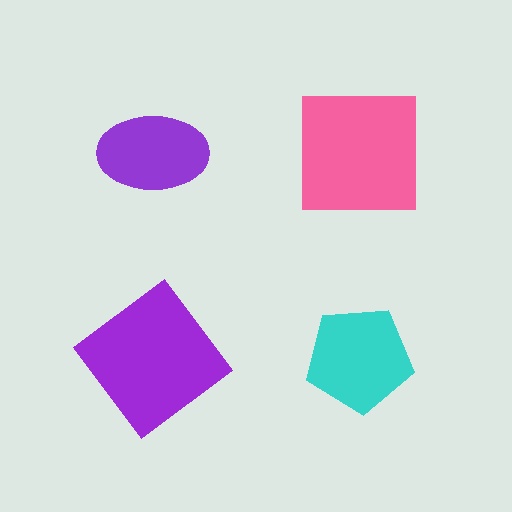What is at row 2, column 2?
A cyan pentagon.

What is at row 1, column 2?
A pink square.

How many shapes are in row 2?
2 shapes.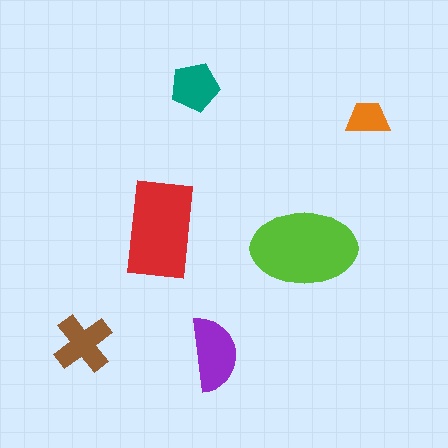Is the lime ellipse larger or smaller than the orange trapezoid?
Larger.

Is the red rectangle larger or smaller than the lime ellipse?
Smaller.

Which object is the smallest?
The orange trapezoid.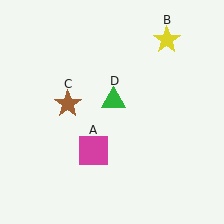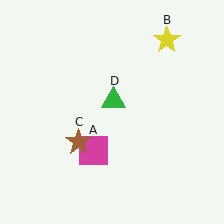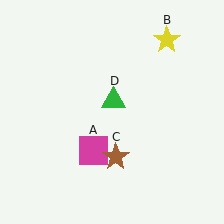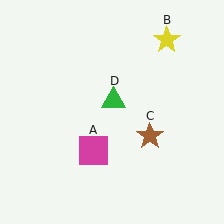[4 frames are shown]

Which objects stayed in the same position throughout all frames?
Magenta square (object A) and yellow star (object B) and green triangle (object D) remained stationary.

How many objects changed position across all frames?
1 object changed position: brown star (object C).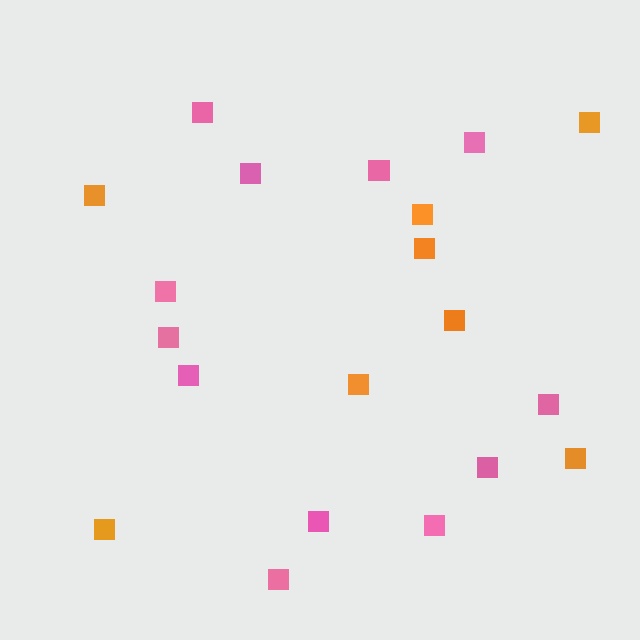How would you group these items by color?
There are 2 groups: one group of orange squares (8) and one group of pink squares (12).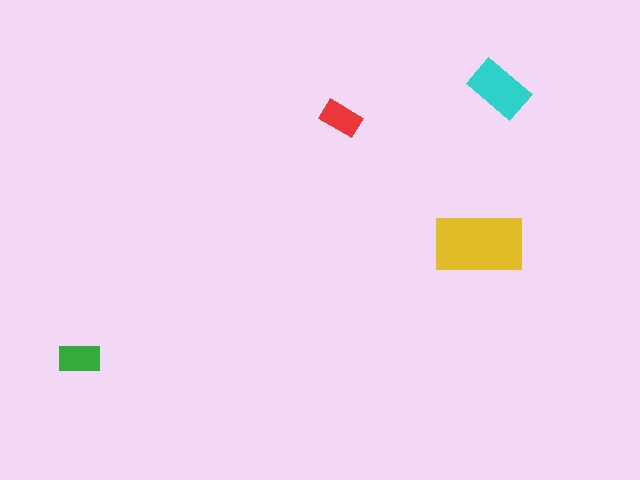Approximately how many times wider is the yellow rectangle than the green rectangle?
About 2 times wider.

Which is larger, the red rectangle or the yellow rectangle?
The yellow one.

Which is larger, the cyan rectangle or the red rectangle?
The cyan one.